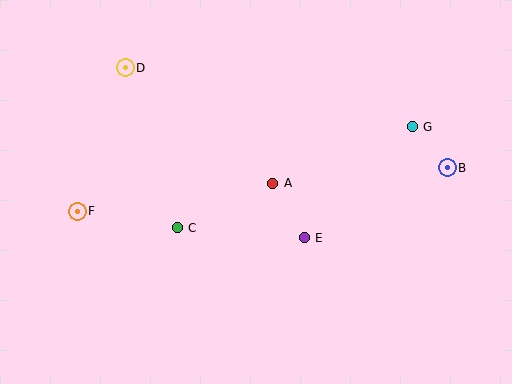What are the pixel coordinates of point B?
Point B is at (447, 168).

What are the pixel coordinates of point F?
Point F is at (77, 211).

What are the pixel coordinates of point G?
Point G is at (412, 127).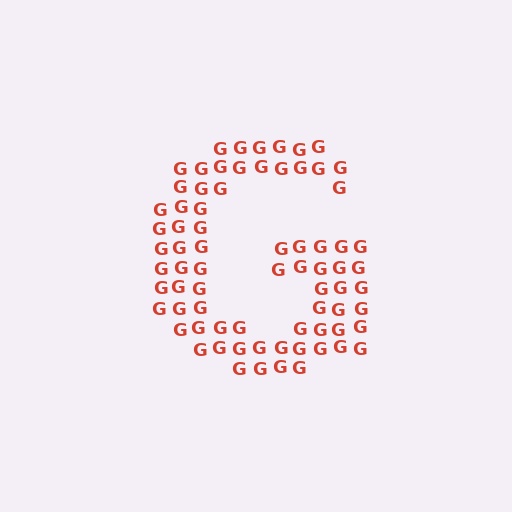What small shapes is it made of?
It is made of small letter G's.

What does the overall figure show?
The overall figure shows the letter G.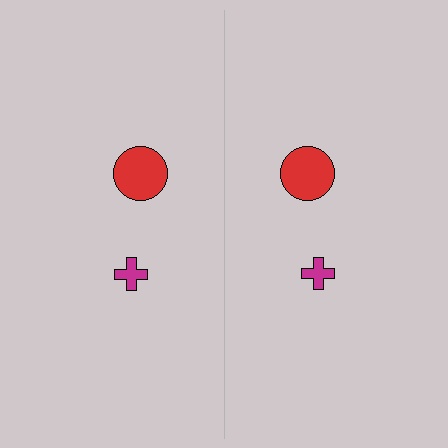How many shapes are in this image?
There are 4 shapes in this image.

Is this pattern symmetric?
Yes, this pattern has bilateral (reflection) symmetry.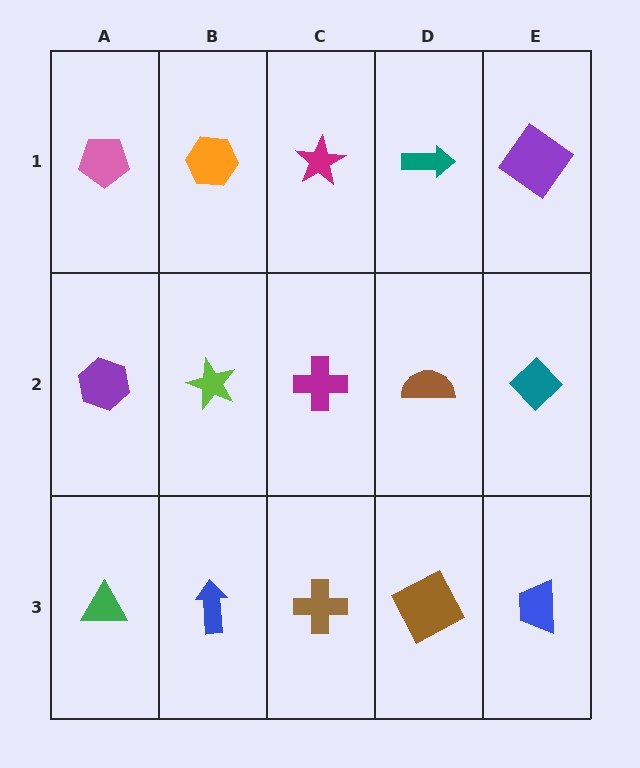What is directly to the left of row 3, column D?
A brown cross.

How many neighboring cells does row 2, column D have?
4.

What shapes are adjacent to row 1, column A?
A purple hexagon (row 2, column A), an orange hexagon (row 1, column B).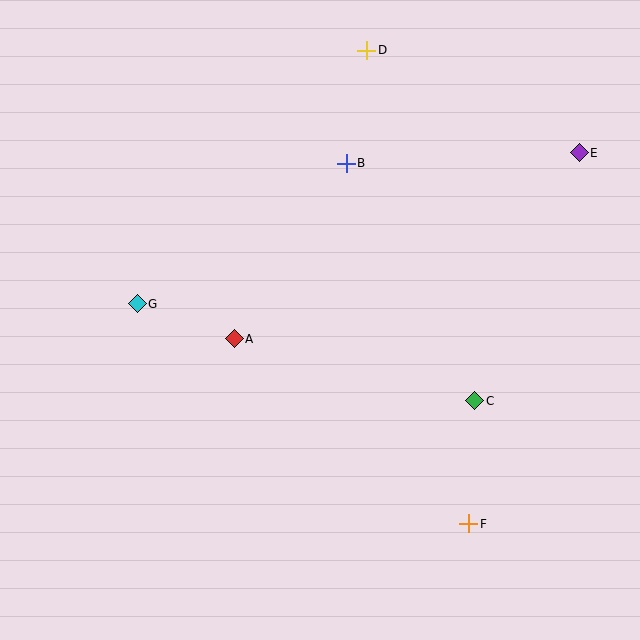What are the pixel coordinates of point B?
Point B is at (346, 163).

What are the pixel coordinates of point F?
Point F is at (469, 524).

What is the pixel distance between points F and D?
The distance between F and D is 485 pixels.